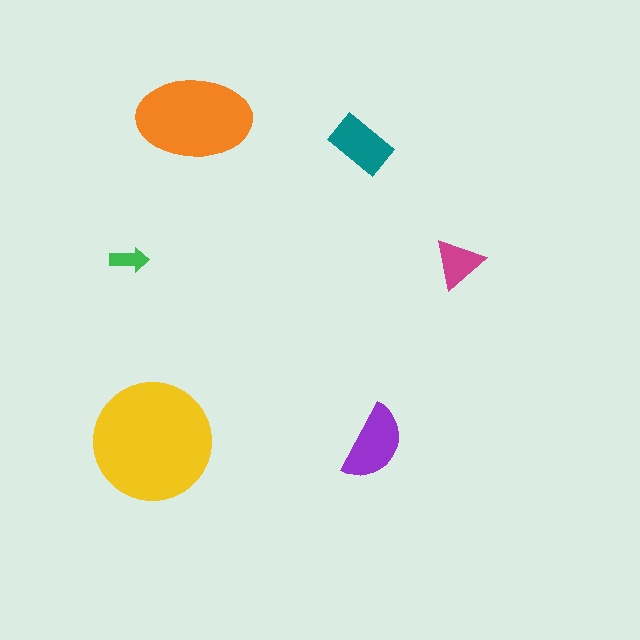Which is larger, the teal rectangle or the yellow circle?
The yellow circle.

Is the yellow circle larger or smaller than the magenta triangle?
Larger.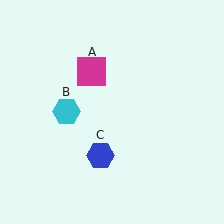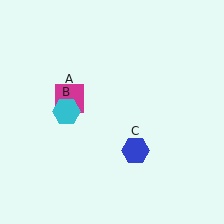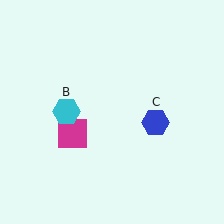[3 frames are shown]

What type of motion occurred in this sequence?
The magenta square (object A), blue hexagon (object C) rotated counterclockwise around the center of the scene.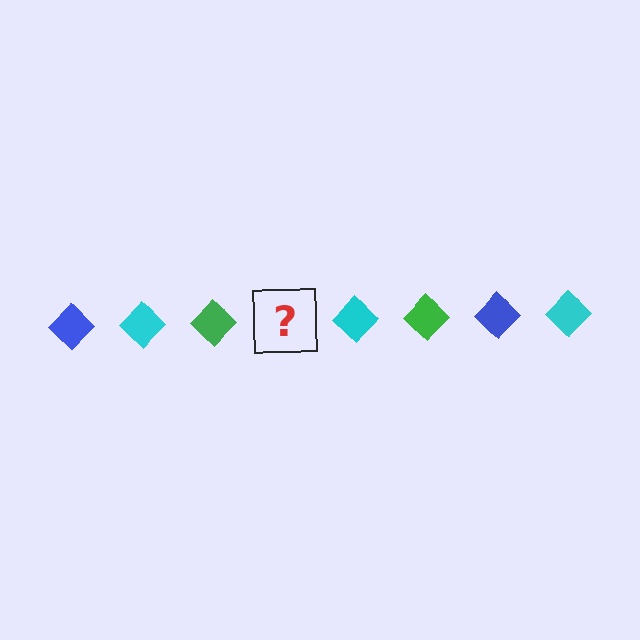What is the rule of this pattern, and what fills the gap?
The rule is that the pattern cycles through blue, cyan, green diamonds. The gap should be filled with a blue diamond.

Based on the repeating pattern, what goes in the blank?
The blank should be a blue diamond.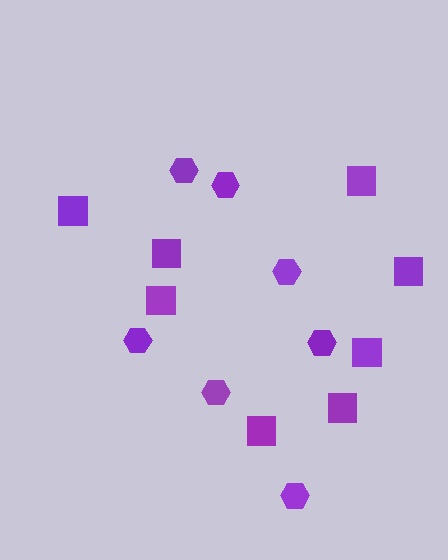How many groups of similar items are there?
There are 2 groups: one group of squares (8) and one group of hexagons (7).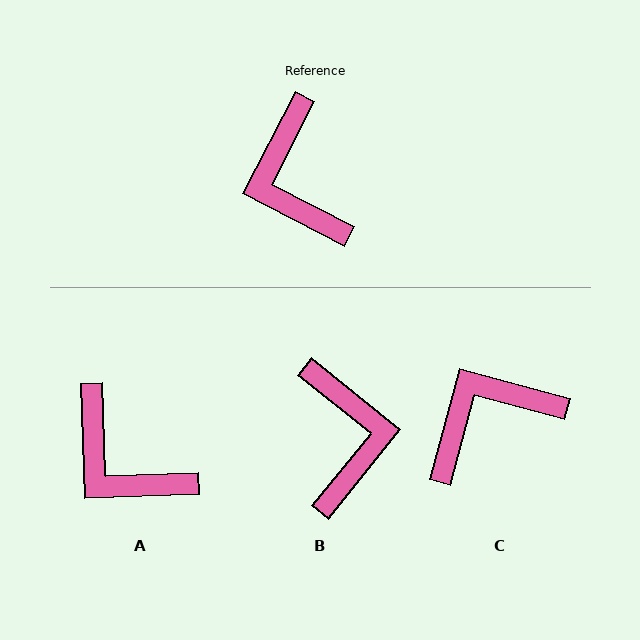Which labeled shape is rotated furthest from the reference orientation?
B, about 168 degrees away.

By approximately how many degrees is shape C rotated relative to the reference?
Approximately 78 degrees clockwise.